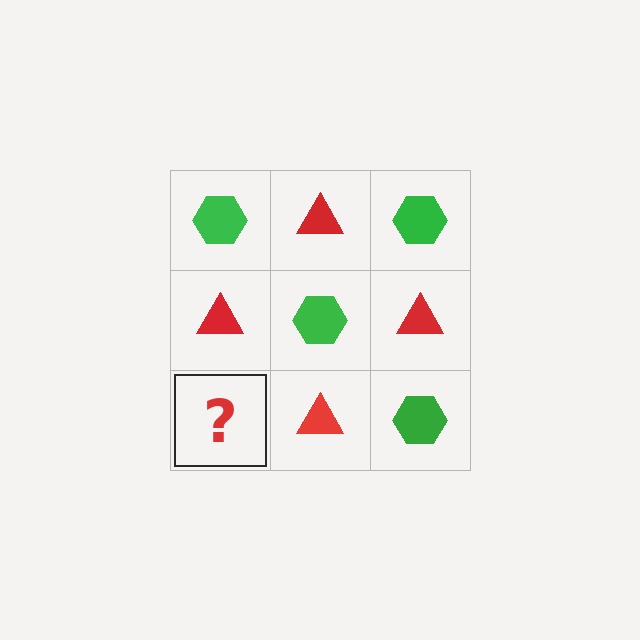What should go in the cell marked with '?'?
The missing cell should contain a green hexagon.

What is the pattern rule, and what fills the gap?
The rule is that it alternates green hexagon and red triangle in a checkerboard pattern. The gap should be filled with a green hexagon.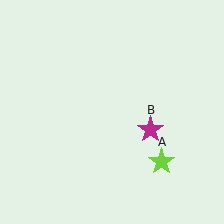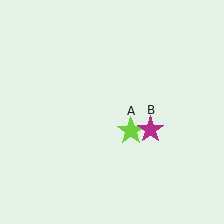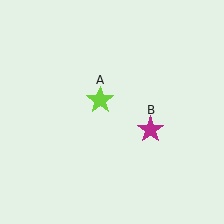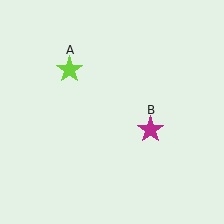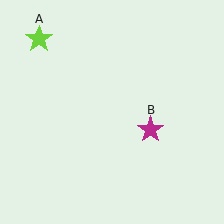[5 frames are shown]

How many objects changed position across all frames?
1 object changed position: lime star (object A).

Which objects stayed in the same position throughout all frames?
Magenta star (object B) remained stationary.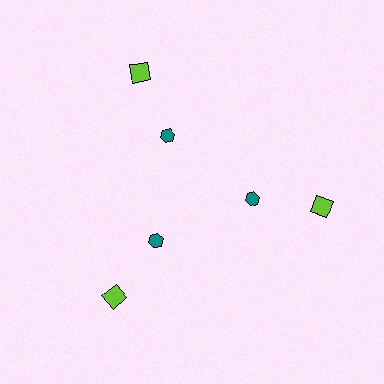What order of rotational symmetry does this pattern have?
This pattern has 3-fold rotational symmetry.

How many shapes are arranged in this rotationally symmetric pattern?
There are 6 shapes, arranged in 3 groups of 2.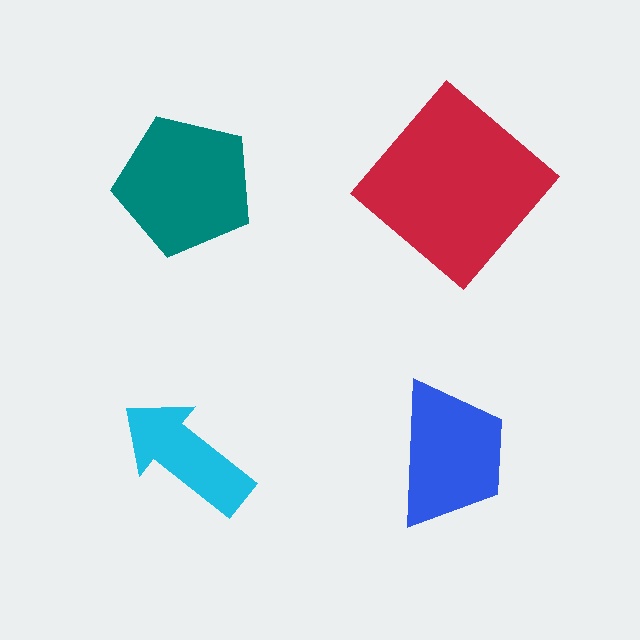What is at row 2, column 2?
A blue trapezoid.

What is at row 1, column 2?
A red diamond.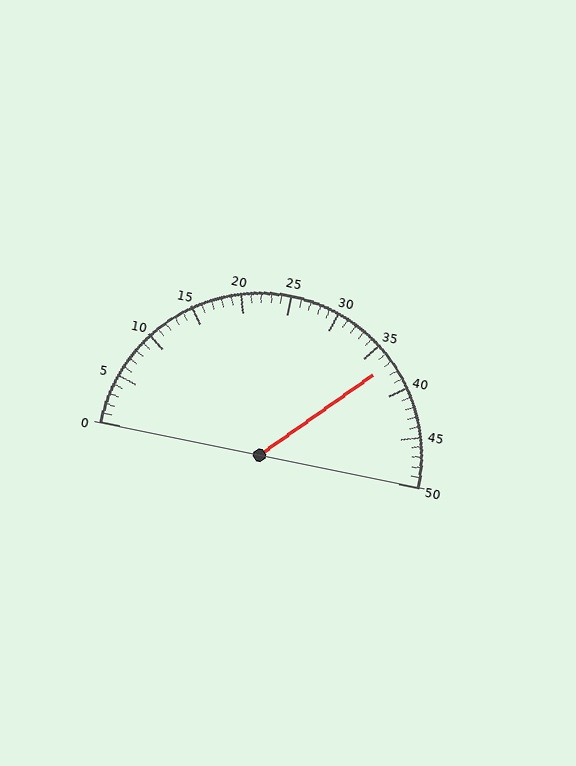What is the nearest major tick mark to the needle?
The nearest major tick mark is 35.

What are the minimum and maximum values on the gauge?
The gauge ranges from 0 to 50.